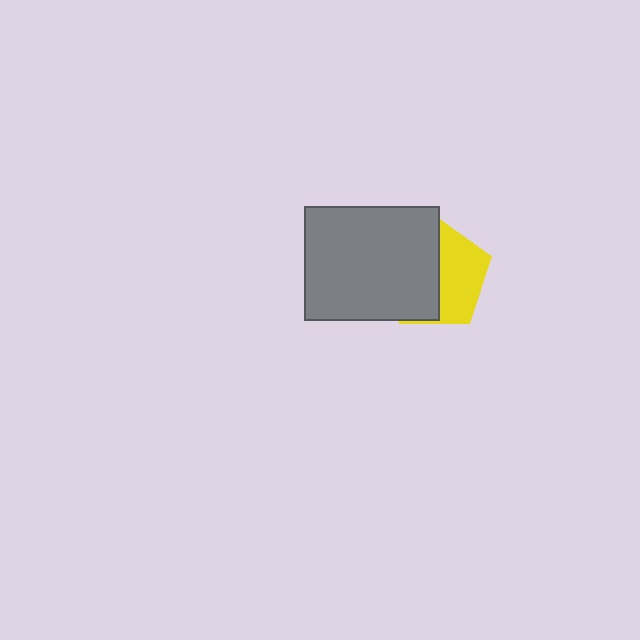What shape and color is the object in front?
The object in front is a gray rectangle.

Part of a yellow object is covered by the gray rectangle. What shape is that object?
It is a pentagon.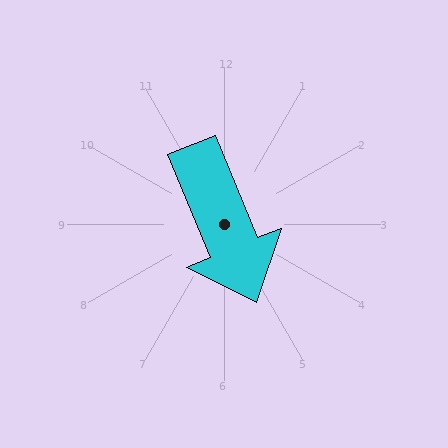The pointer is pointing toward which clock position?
Roughly 5 o'clock.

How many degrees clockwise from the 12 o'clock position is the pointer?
Approximately 158 degrees.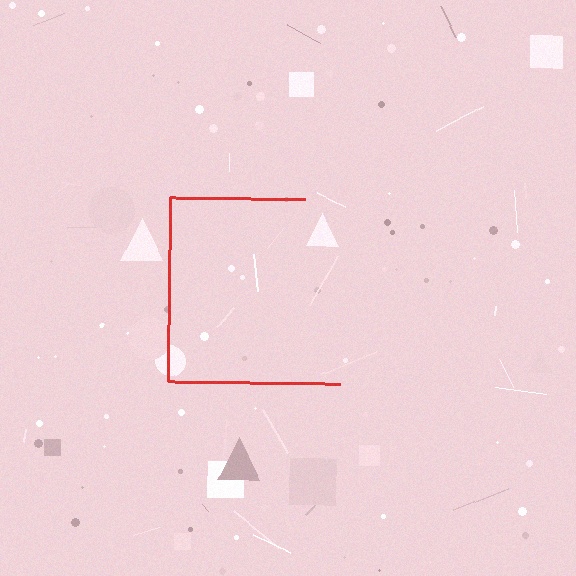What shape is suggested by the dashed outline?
The dashed outline suggests a square.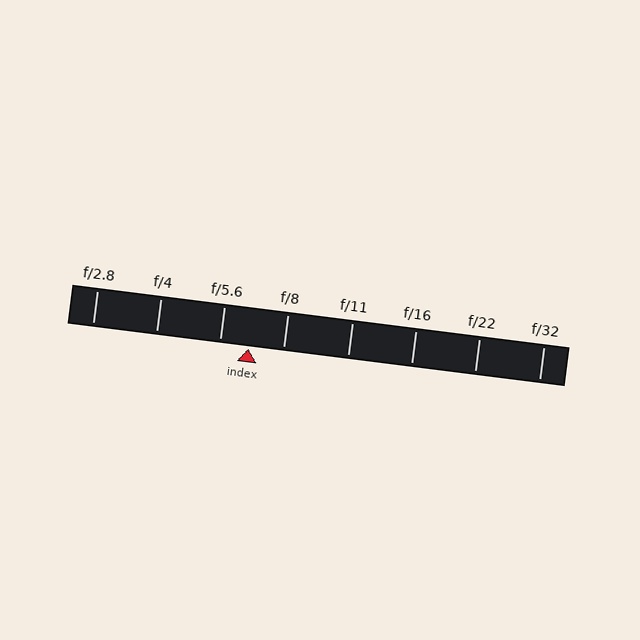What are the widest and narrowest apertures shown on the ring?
The widest aperture shown is f/2.8 and the narrowest is f/32.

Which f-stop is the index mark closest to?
The index mark is closest to f/5.6.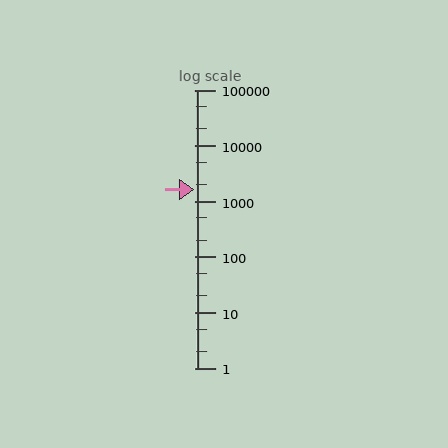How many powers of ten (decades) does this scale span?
The scale spans 5 decades, from 1 to 100000.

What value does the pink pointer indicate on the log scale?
The pointer indicates approximately 1600.